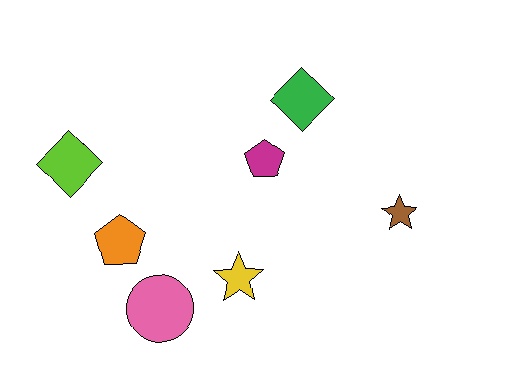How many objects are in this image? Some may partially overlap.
There are 7 objects.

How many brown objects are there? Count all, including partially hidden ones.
There is 1 brown object.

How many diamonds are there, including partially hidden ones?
There are 2 diamonds.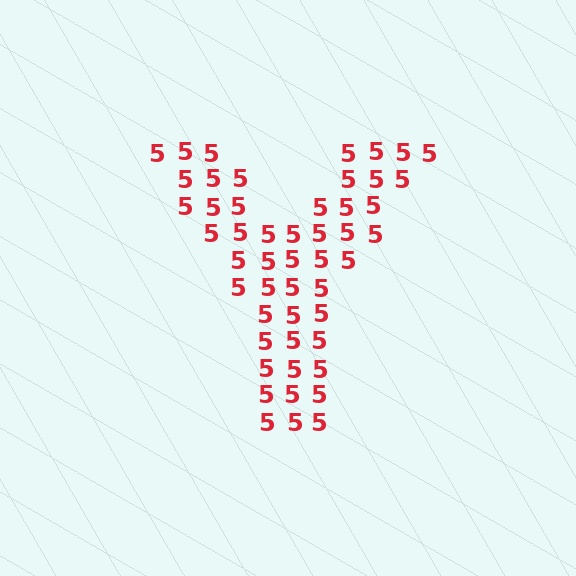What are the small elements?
The small elements are digit 5's.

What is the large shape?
The large shape is the letter Y.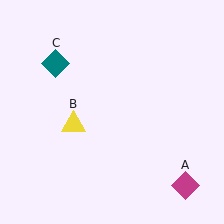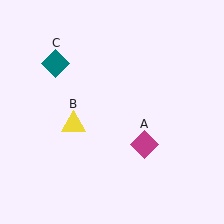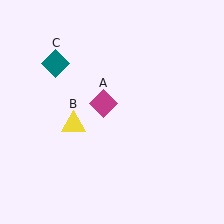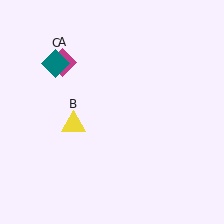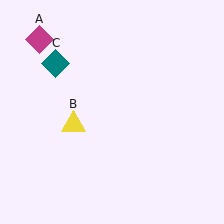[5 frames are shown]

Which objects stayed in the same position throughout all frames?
Yellow triangle (object B) and teal diamond (object C) remained stationary.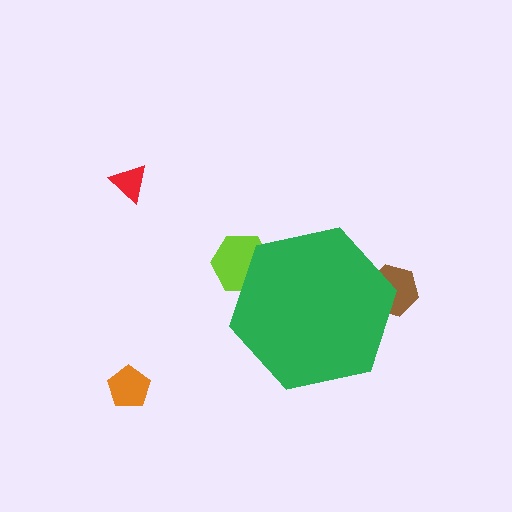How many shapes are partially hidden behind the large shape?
2 shapes are partially hidden.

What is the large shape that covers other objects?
A green hexagon.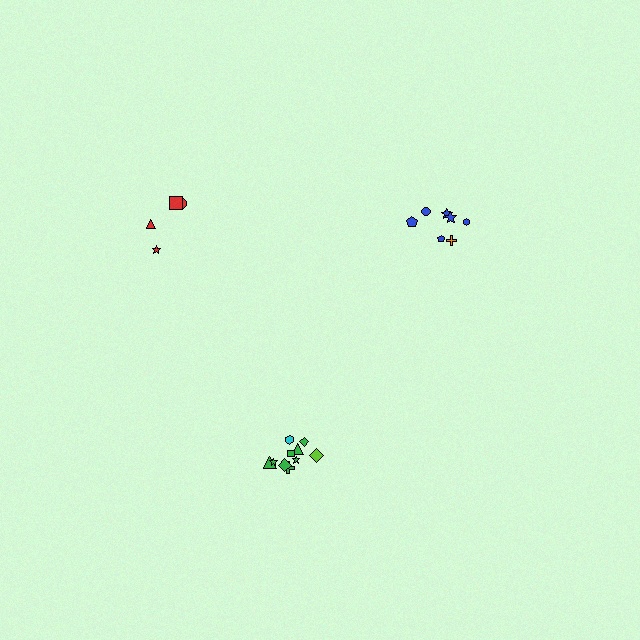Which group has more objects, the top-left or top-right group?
The top-right group.